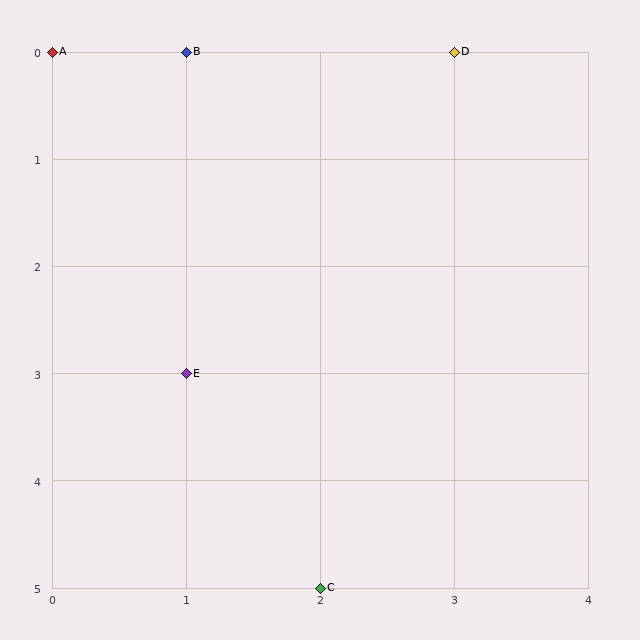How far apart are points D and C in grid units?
Points D and C are 1 column and 5 rows apart (about 5.1 grid units diagonally).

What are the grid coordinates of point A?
Point A is at grid coordinates (0, 0).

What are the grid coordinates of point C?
Point C is at grid coordinates (2, 5).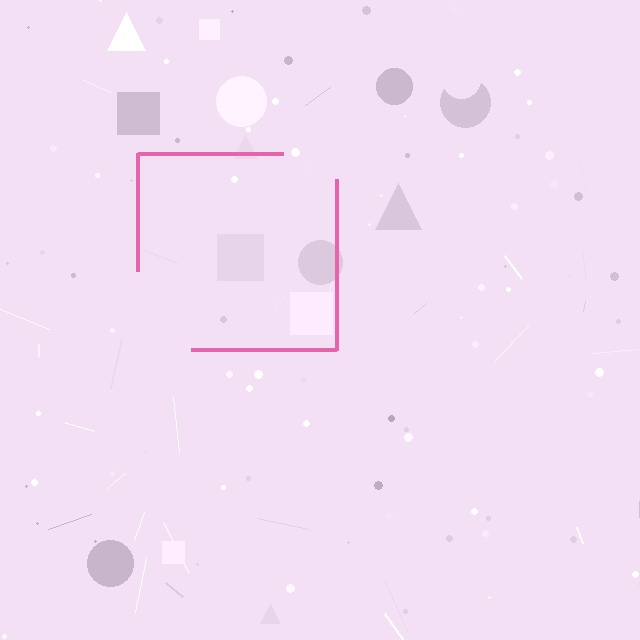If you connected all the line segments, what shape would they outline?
They would outline a square.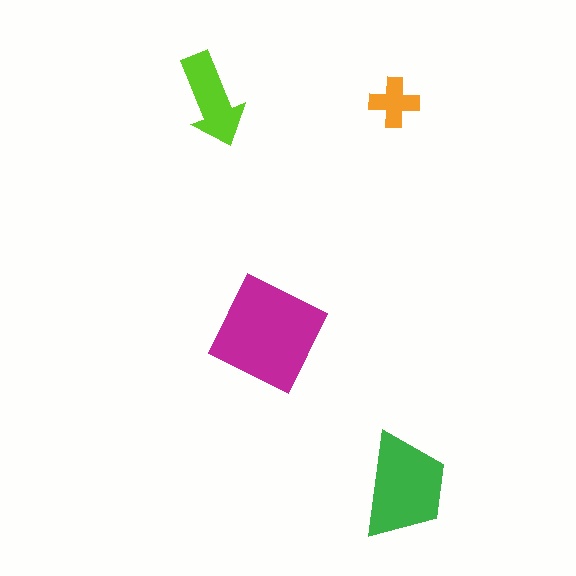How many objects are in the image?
There are 4 objects in the image.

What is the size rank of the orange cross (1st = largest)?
4th.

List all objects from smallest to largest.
The orange cross, the lime arrow, the green trapezoid, the magenta diamond.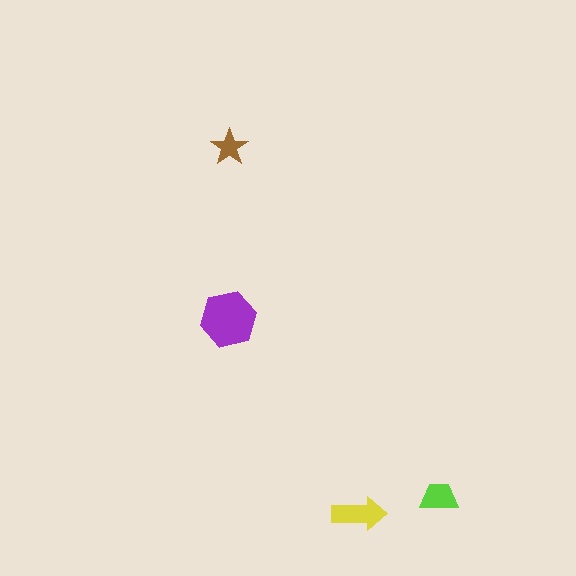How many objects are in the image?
There are 4 objects in the image.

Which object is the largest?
The purple hexagon.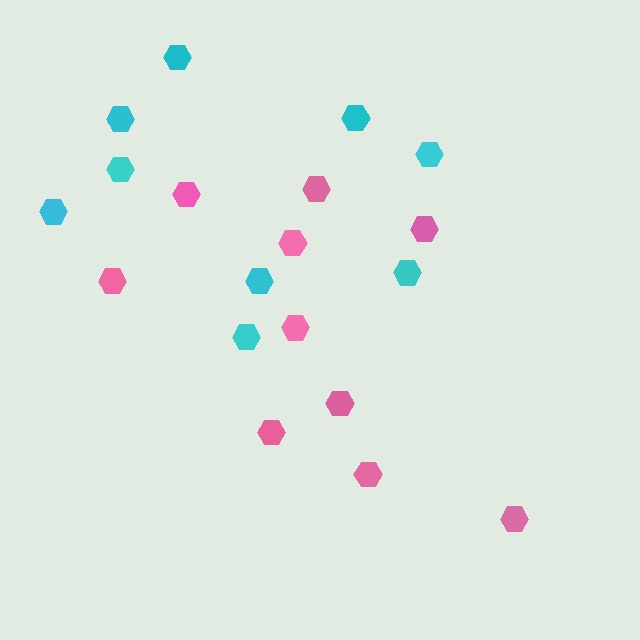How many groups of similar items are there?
There are 2 groups: one group of pink hexagons (10) and one group of cyan hexagons (9).